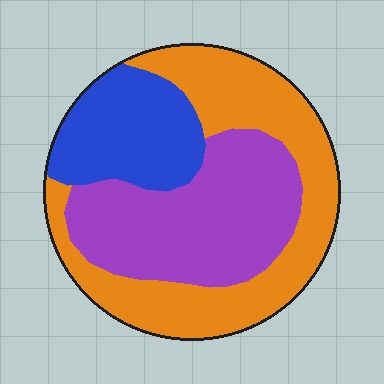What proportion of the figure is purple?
Purple covers roughly 35% of the figure.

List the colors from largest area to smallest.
From largest to smallest: orange, purple, blue.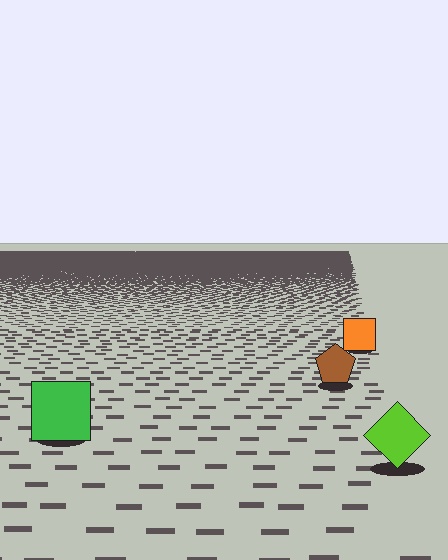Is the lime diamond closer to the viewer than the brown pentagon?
Yes. The lime diamond is closer — you can tell from the texture gradient: the ground texture is coarser near it.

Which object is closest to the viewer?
The lime diamond is closest. The texture marks near it are larger and more spread out.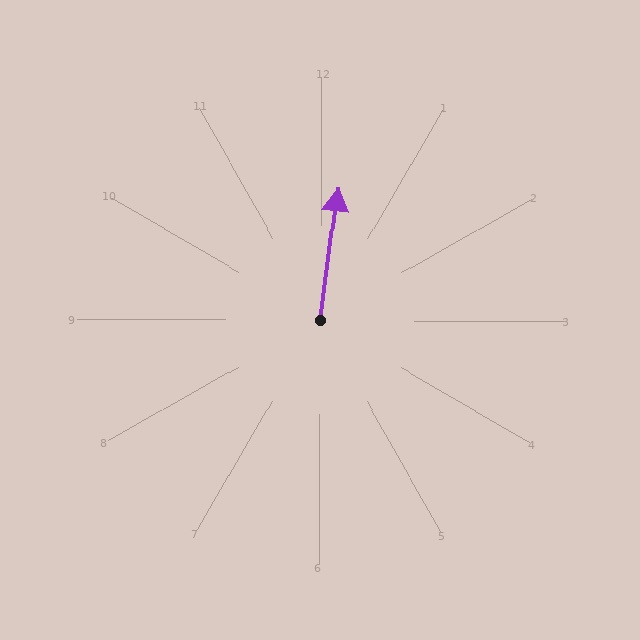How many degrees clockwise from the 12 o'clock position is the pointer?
Approximately 7 degrees.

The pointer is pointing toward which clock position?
Roughly 12 o'clock.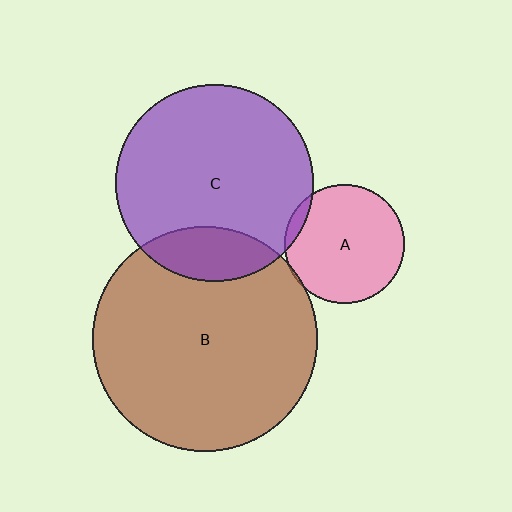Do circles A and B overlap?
Yes.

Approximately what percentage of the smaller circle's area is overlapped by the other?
Approximately 5%.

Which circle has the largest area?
Circle B (brown).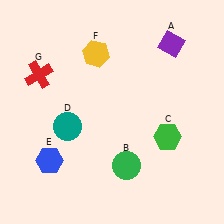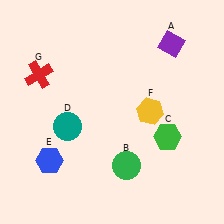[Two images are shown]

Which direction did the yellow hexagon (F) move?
The yellow hexagon (F) moved down.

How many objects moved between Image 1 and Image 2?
1 object moved between the two images.